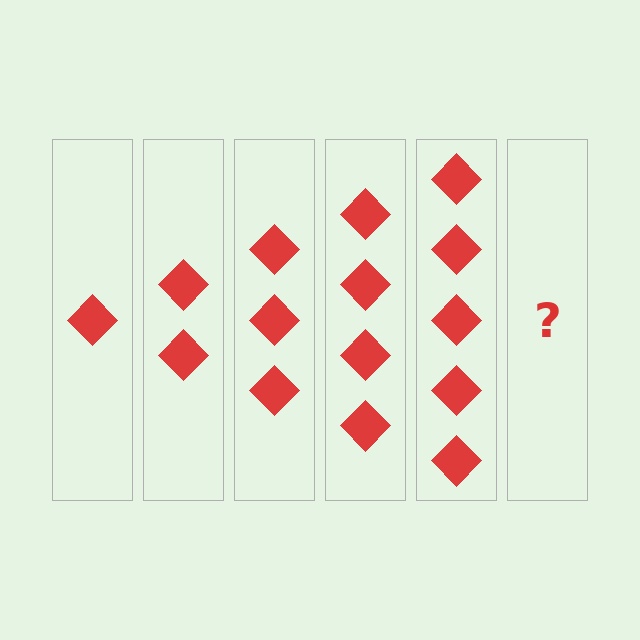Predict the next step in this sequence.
The next step is 6 diamonds.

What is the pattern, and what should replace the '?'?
The pattern is that each step adds one more diamond. The '?' should be 6 diamonds.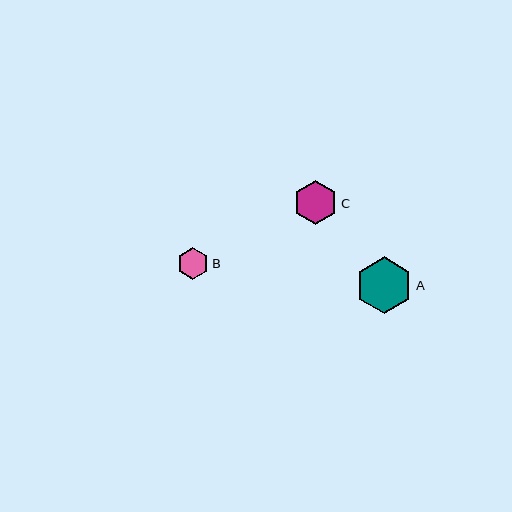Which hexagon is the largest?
Hexagon A is the largest with a size of approximately 57 pixels.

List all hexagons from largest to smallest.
From largest to smallest: A, C, B.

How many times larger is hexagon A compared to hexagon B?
Hexagon A is approximately 1.8 times the size of hexagon B.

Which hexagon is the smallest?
Hexagon B is the smallest with a size of approximately 32 pixels.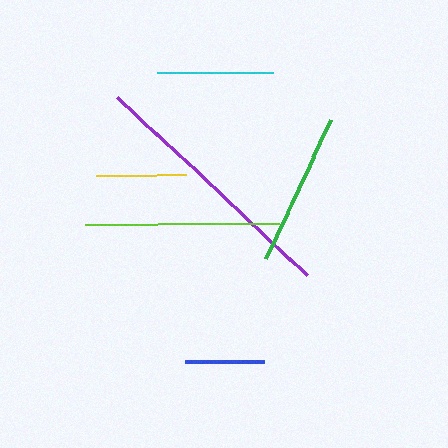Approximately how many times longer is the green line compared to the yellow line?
The green line is approximately 1.7 times the length of the yellow line.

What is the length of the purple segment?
The purple segment is approximately 261 pixels long.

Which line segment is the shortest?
The blue line is the shortest at approximately 79 pixels.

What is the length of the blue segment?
The blue segment is approximately 79 pixels long.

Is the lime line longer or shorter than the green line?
The lime line is longer than the green line.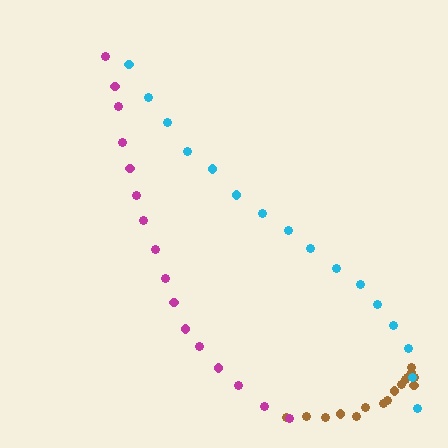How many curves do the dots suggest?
There are 3 distinct paths.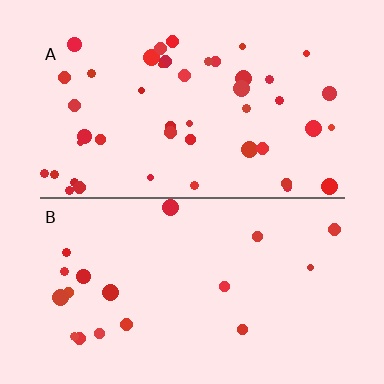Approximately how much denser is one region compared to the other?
Approximately 2.4× — region A over region B.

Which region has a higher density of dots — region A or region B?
A (the top).